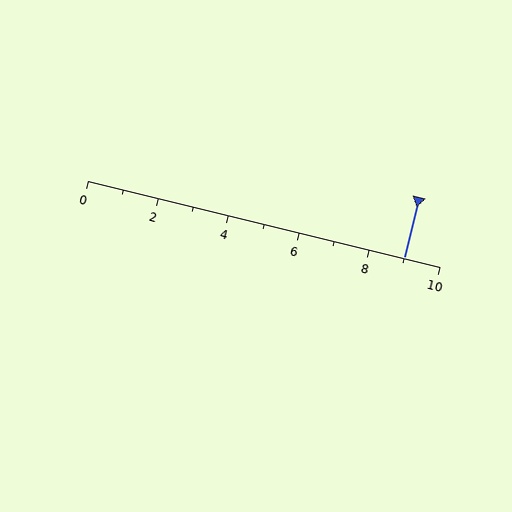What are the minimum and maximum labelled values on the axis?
The axis runs from 0 to 10.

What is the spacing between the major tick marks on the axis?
The major ticks are spaced 2 apart.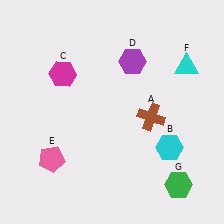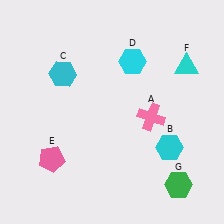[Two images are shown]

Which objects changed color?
A changed from brown to pink. C changed from magenta to cyan. D changed from purple to cyan.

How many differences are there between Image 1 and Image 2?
There are 3 differences between the two images.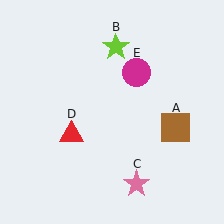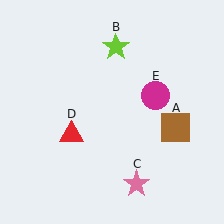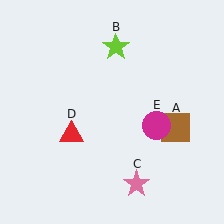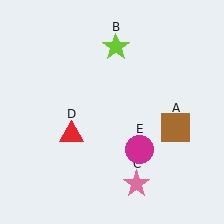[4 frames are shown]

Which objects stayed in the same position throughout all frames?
Brown square (object A) and lime star (object B) and pink star (object C) and red triangle (object D) remained stationary.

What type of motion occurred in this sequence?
The magenta circle (object E) rotated clockwise around the center of the scene.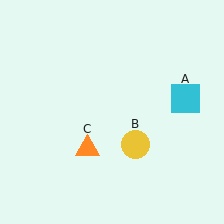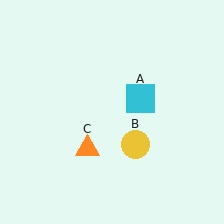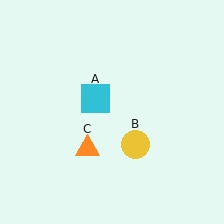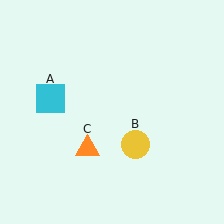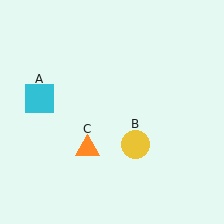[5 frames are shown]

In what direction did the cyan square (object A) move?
The cyan square (object A) moved left.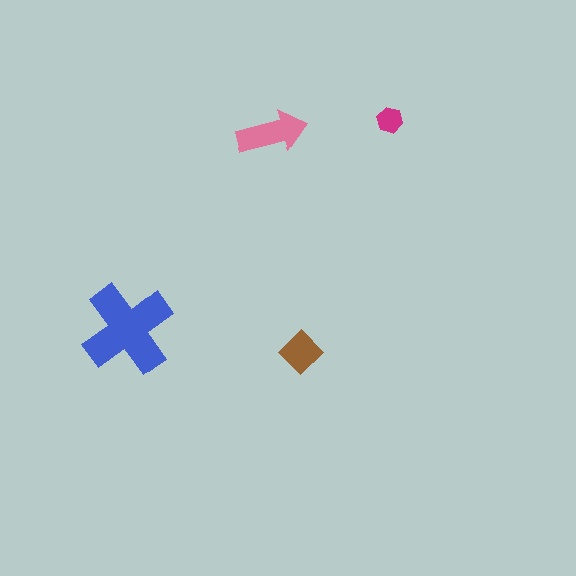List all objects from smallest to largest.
The magenta hexagon, the brown diamond, the pink arrow, the blue cross.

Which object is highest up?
The magenta hexagon is topmost.